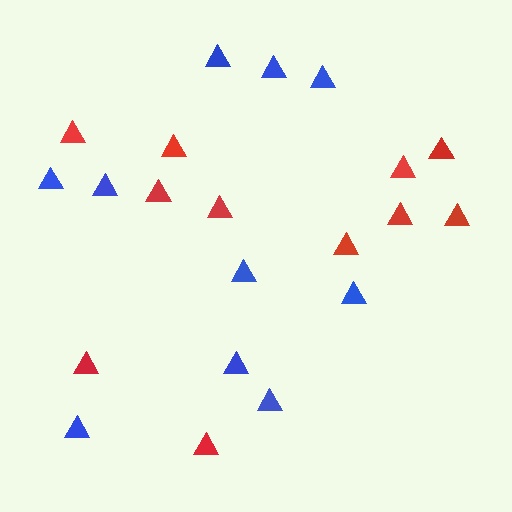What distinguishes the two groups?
There are 2 groups: one group of blue triangles (10) and one group of red triangles (11).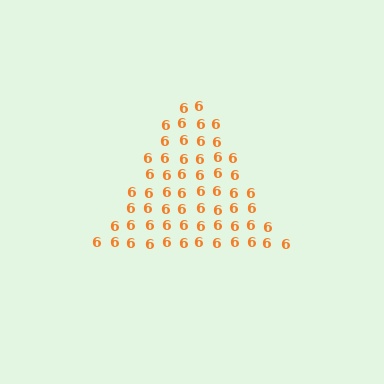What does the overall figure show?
The overall figure shows a triangle.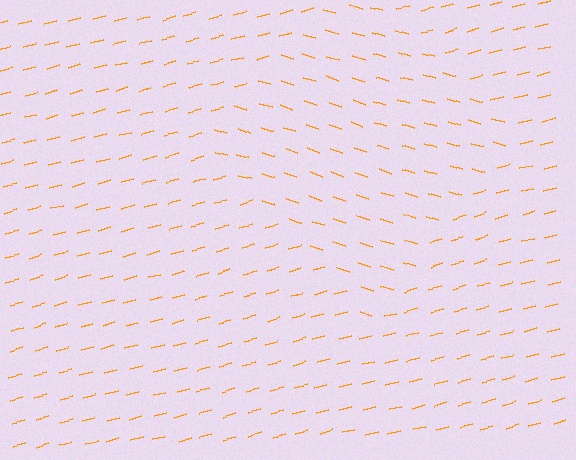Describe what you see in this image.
The image is filled with small orange line segments. A diamond region in the image has lines oriented differently from the surrounding lines, creating a visible texture boundary.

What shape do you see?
I see a diamond.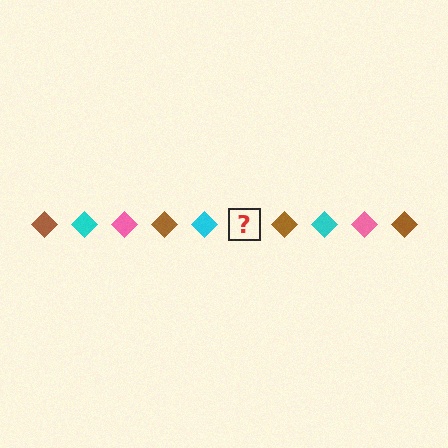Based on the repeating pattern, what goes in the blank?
The blank should be a pink diamond.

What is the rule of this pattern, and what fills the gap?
The rule is that the pattern cycles through brown, cyan, pink diamonds. The gap should be filled with a pink diamond.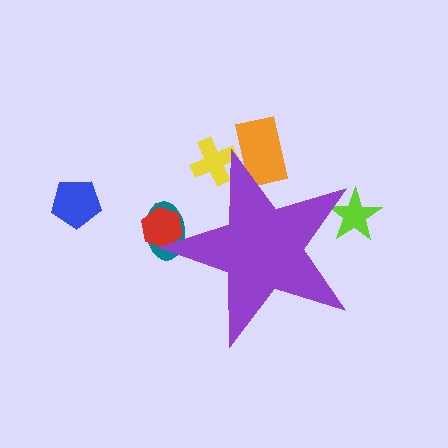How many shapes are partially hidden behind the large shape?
5 shapes are partially hidden.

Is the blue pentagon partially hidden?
No, the blue pentagon is fully visible.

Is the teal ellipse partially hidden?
Yes, the teal ellipse is partially hidden behind the purple star.